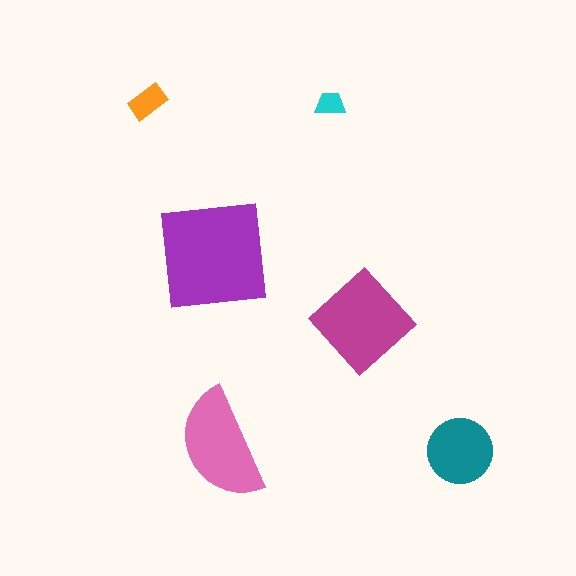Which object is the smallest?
The cyan trapezoid.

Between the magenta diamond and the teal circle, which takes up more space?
The magenta diamond.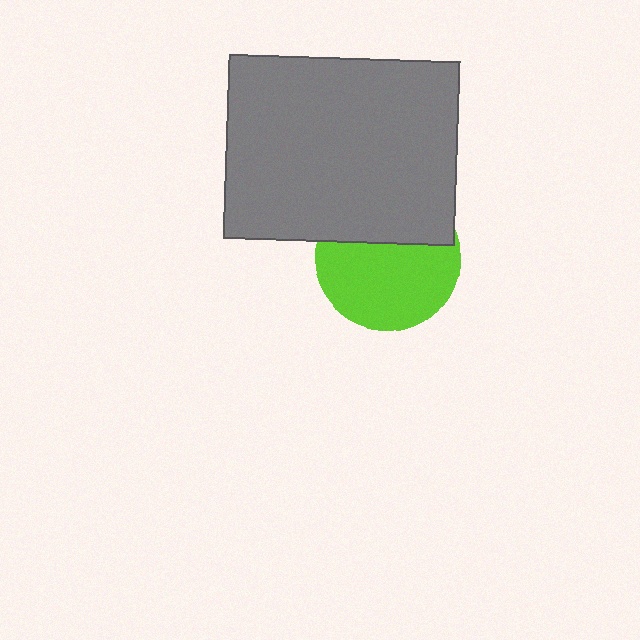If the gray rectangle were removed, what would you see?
You would see the complete lime circle.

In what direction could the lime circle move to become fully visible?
The lime circle could move down. That would shift it out from behind the gray rectangle entirely.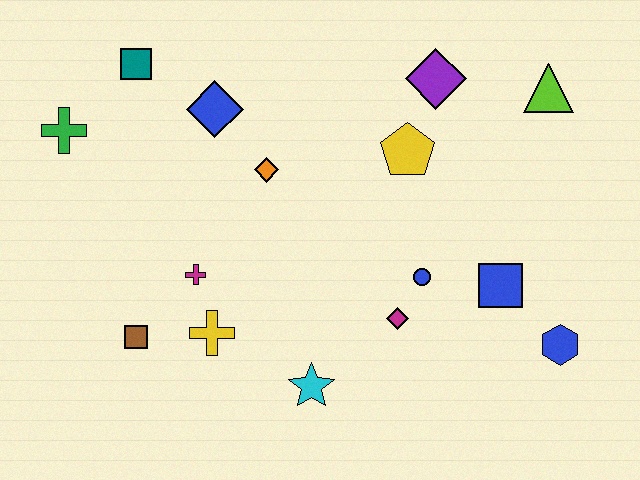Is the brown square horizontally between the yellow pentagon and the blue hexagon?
No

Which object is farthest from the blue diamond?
The blue hexagon is farthest from the blue diamond.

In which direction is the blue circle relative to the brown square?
The blue circle is to the right of the brown square.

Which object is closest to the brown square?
The yellow cross is closest to the brown square.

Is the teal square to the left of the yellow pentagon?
Yes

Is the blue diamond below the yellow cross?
No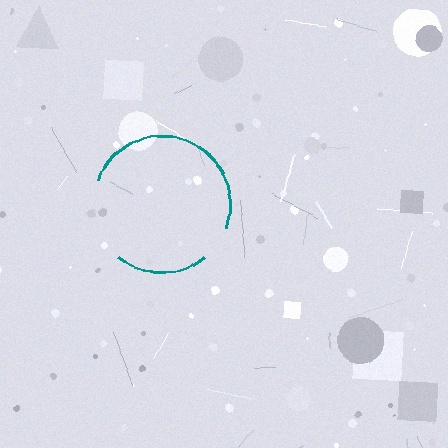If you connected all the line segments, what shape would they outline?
They would outline a circle.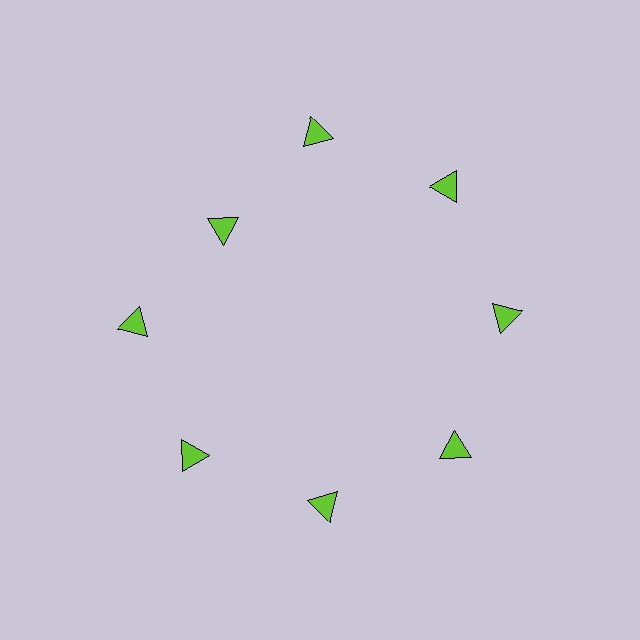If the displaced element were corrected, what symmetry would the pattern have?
It would have 8-fold rotational symmetry — the pattern would map onto itself every 45 degrees.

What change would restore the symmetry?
The symmetry would be restored by moving it outward, back onto the ring so that all 8 triangles sit at equal angles and equal distance from the center.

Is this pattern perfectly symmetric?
No. The 8 lime triangles are arranged in a ring, but one element near the 10 o'clock position is pulled inward toward the center, breaking the 8-fold rotational symmetry.